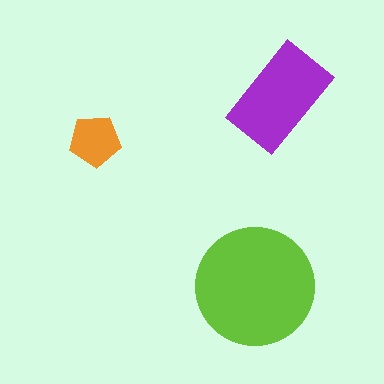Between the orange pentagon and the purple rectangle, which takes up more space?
The purple rectangle.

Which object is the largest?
The lime circle.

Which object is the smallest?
The orange pentagon.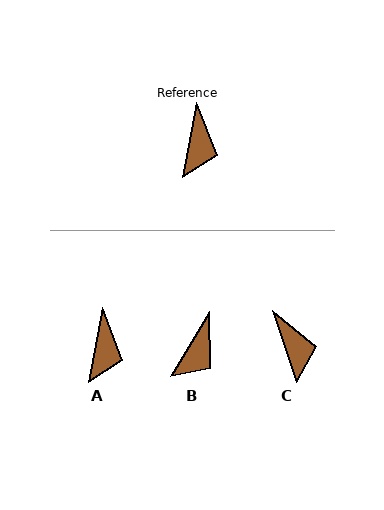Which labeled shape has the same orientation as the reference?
A.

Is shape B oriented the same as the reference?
No, it is off by about 20 degrees.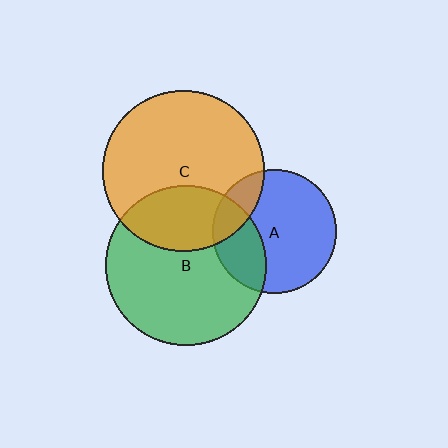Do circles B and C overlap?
Yes.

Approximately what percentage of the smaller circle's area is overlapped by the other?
Approximately 30%.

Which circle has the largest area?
Circle C (orange).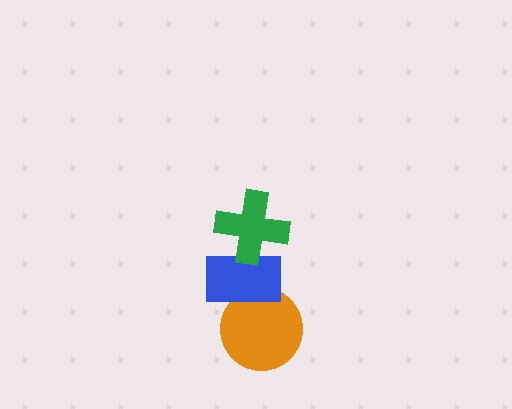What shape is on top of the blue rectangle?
The green cross is on top of the blue rectangle.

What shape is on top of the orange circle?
The blue rectangle is on top of the orange circle.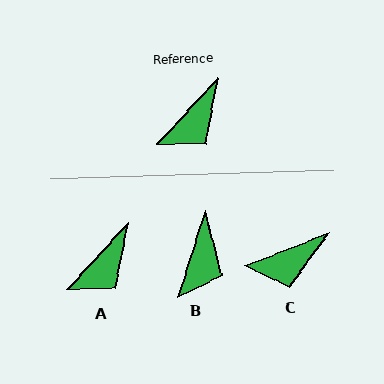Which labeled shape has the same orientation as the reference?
A.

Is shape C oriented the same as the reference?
No, it is off by about 25 degrees.